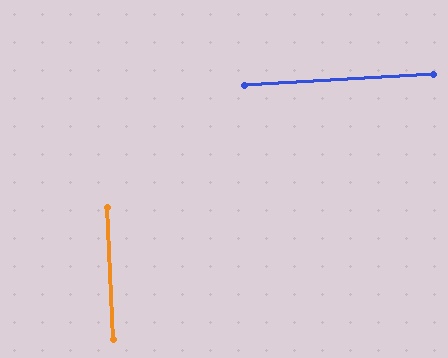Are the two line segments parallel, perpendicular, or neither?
Perpendicular — they meet at approximately 89°.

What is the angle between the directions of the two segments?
Approximately 89 degrees.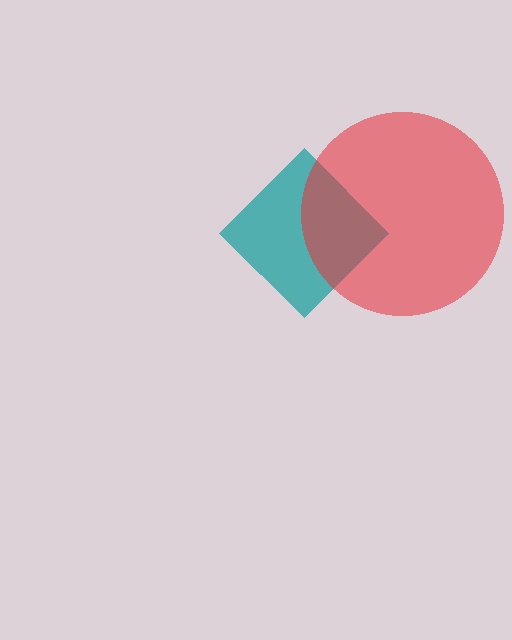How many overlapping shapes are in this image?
There are 2 overlapping shapes in the image.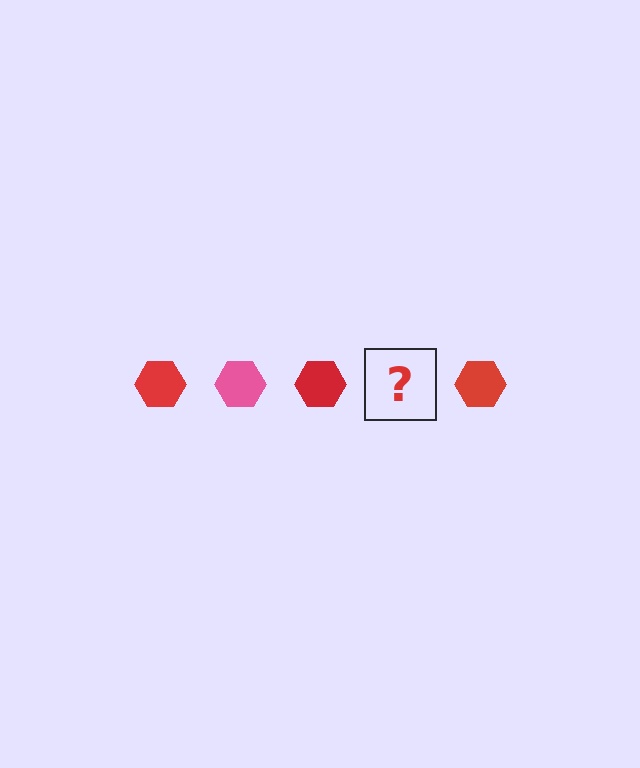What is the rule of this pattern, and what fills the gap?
The rule is that the pattern cycles through red, pink hexagons. The gap should be filled with a pink hexagon.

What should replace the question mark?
The question mark should be replaced with a pink hexagon.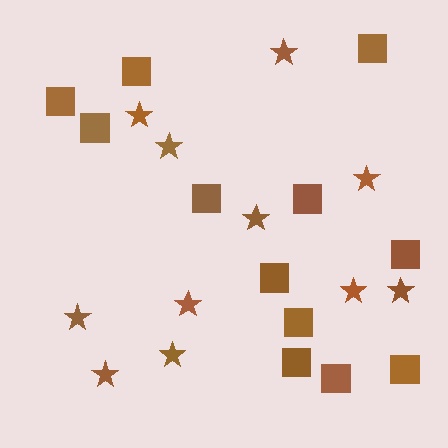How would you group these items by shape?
There are 2 groups: one group of squares (12) and one group of stars (11).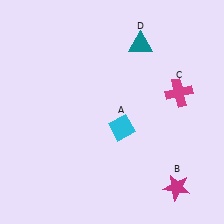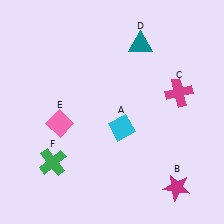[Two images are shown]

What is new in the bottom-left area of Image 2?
A green cross (F) was added in the bottom-left area of Image 2.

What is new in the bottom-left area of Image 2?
A pink diamond (E) was added in the bottom-left area of Image 2.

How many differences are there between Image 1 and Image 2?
There are 2 differences between the two images.